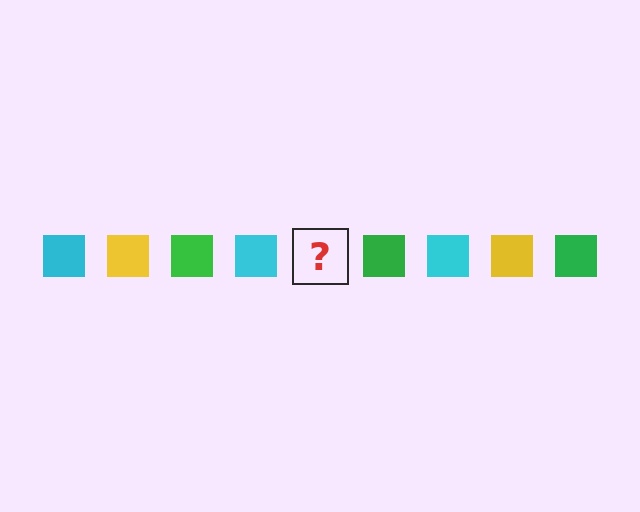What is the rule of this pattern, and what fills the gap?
The rule is that the pattern cycles through cyan, yellow, green squares. The gap should be filled with a yellow square.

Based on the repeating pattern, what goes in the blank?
The blank should be a yellow square.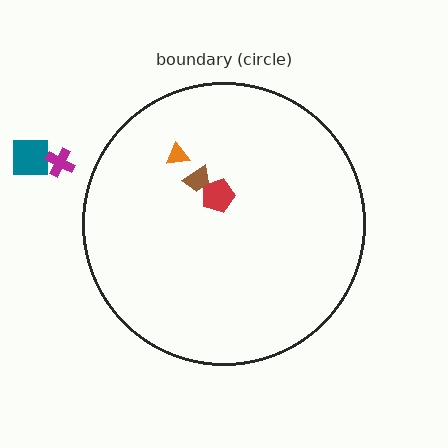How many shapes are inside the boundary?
3 inside, 2 outside.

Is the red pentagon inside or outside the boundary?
Inside.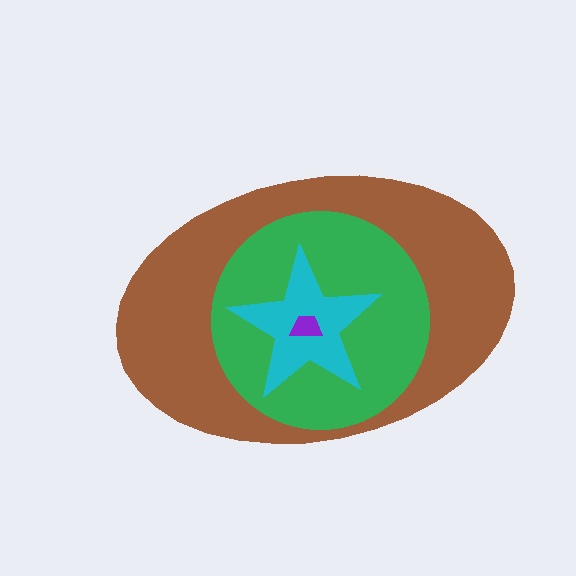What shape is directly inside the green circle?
The cyan star.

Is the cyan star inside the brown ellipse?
Yes.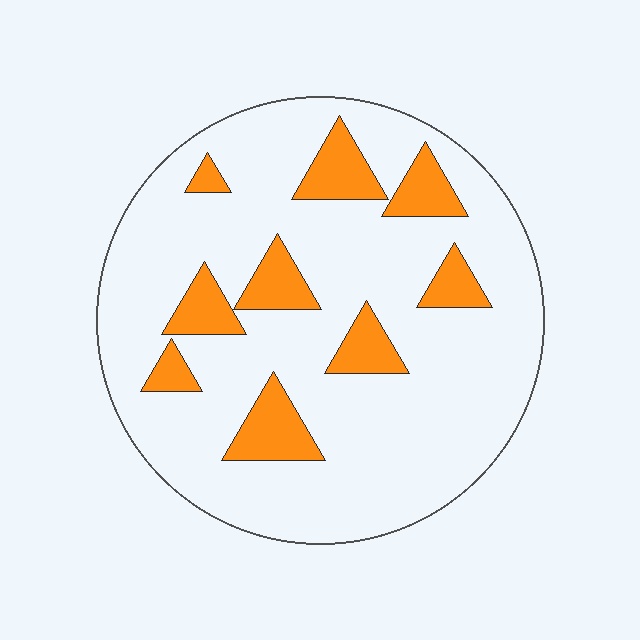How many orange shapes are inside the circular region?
9.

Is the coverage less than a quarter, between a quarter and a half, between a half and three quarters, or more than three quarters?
Less than a quarter.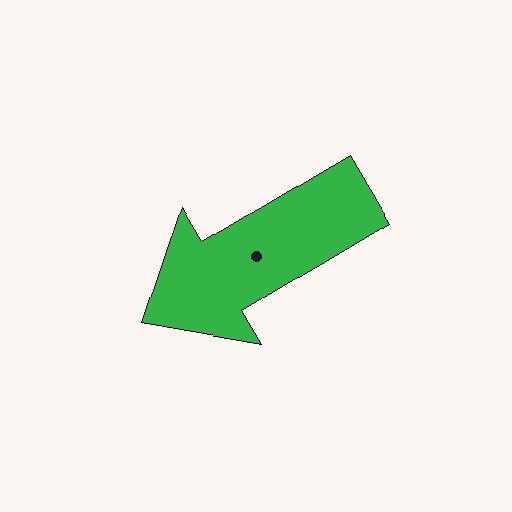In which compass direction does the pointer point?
Southwest.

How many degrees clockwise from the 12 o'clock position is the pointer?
Approximately 239 degrees.